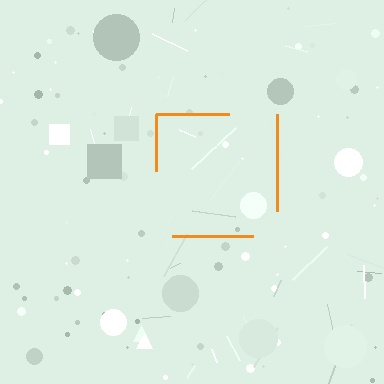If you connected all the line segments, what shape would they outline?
They would outline a square.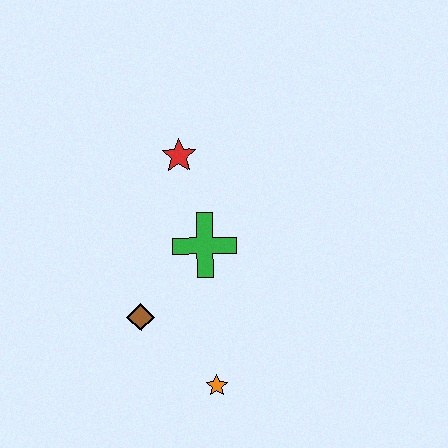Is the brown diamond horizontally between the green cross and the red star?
No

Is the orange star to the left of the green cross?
No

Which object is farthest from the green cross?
The orange star is farthest from the green cross.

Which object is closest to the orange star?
The brown diamond is closest to the orange star.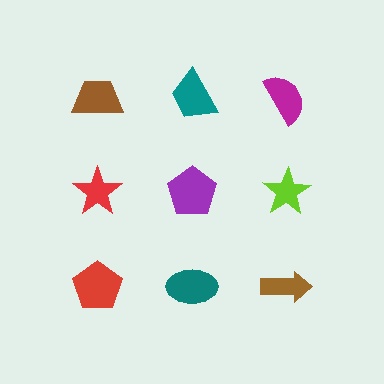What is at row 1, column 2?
A teal trapezoid.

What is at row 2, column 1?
A red star.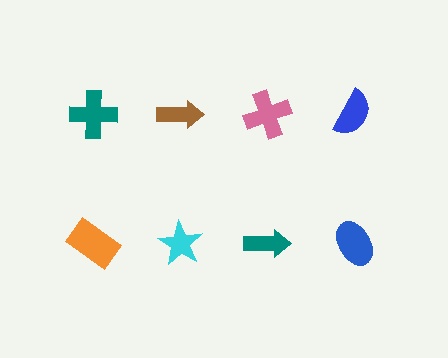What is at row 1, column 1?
A teal cross.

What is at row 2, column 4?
A blue ellipse.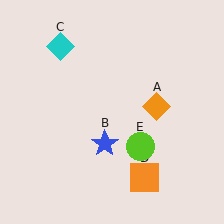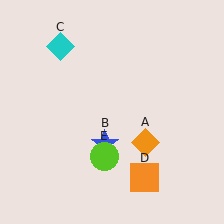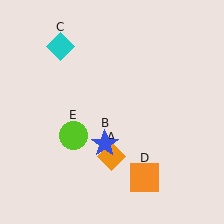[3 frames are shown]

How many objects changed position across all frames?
2 objects changed position: orange diamond (object A), lime circle (object E).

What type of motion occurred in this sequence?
The orange diamond (object A), lime circle (object E) rotated clockwise around the center of the scene.